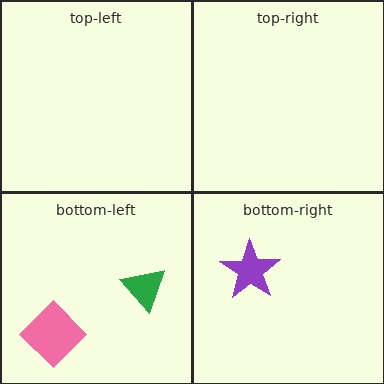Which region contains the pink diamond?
The bottom-left region.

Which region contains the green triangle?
The bottom-left region.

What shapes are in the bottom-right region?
The purple star.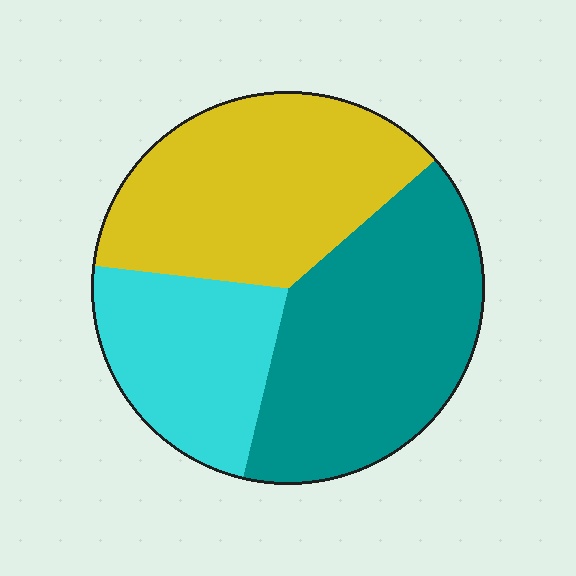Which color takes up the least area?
Cyan, at roughly 25%.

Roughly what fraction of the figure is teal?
Teal covers about 40% of the figure.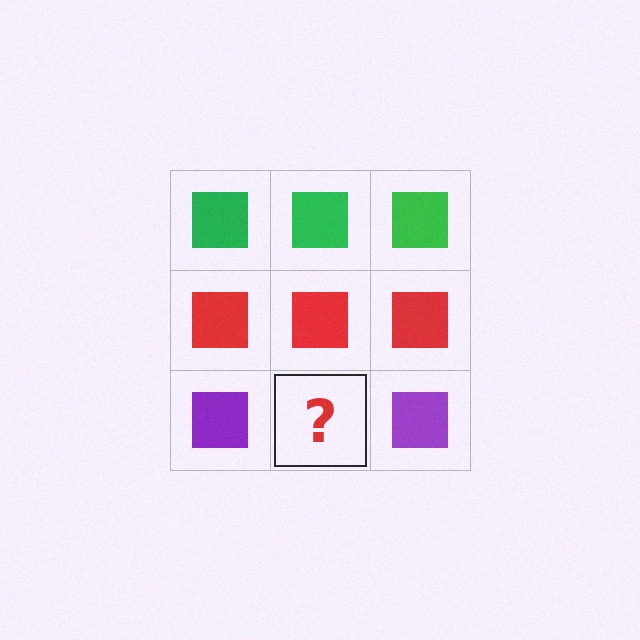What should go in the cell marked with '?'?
The missing cell should contain a purple square.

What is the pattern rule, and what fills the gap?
The rule is that each row has a consistent color. The gap should be filled with a purple square.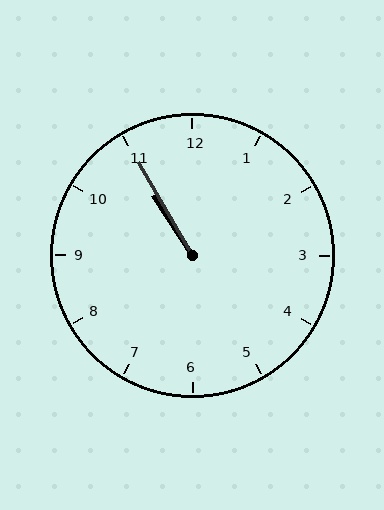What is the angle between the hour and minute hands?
Approximately 2 degrees.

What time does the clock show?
10:55.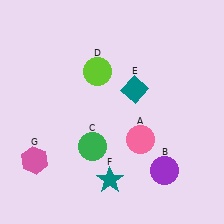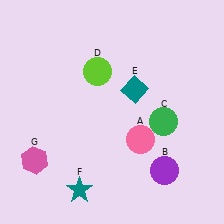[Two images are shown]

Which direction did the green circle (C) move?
The green circle (C) moved right.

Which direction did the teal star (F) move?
The teal star (F) moved left.